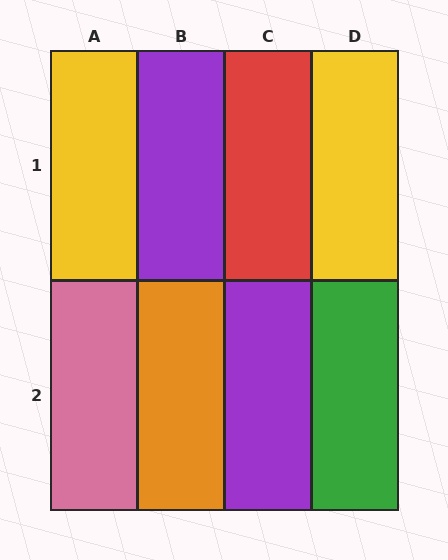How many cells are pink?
1 cell is pink.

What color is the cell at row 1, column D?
Yellow.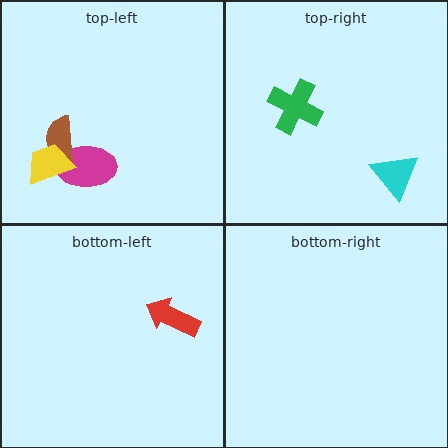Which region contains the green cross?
The top-right region.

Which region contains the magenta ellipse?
The top-left region.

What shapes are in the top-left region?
The magenta ellipse, the brown semicircle, the yellow trapezoid.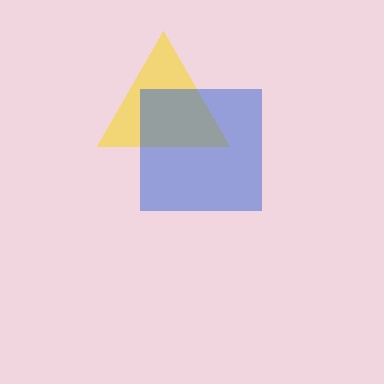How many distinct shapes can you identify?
There are 2 distinct shapes: a yellow triangle, a blue square.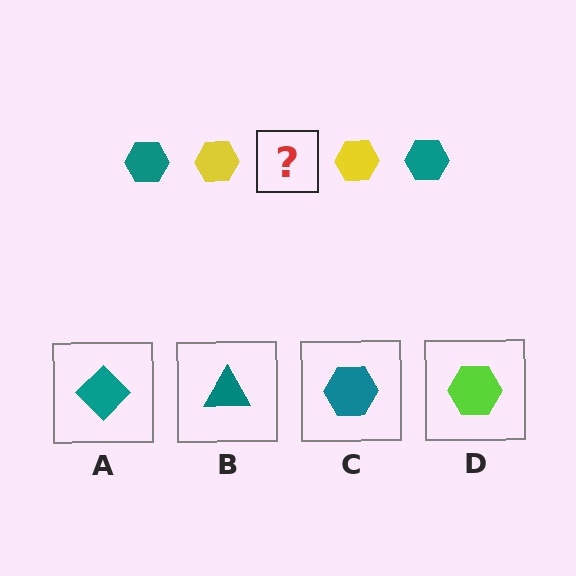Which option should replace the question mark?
Option C.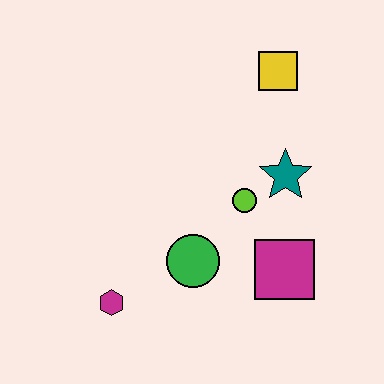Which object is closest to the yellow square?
The teal star is closest to the yellow square.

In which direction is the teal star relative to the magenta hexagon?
The teal star is to the right of the magenta hexagon.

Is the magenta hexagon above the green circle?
No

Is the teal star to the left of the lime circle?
No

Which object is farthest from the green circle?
The yellow square is farthest from the green circle.